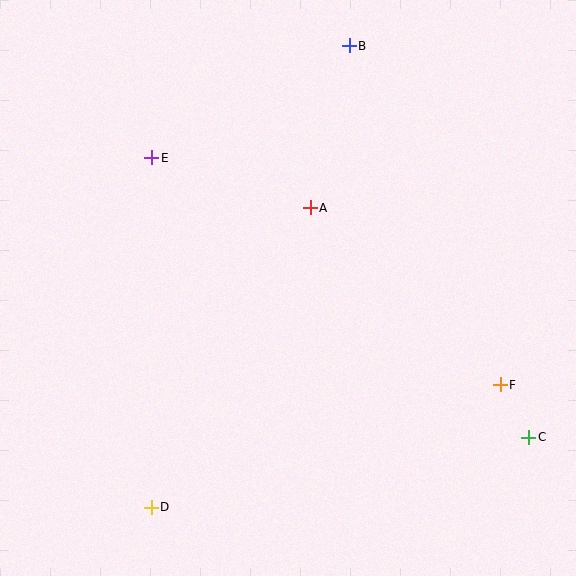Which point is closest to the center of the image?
Point A at (310, 208) is closest to the center.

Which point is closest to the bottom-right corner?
Point C is closest to the bottom-right corner.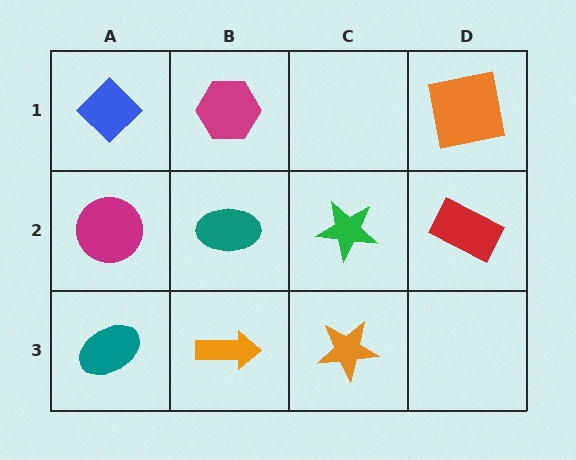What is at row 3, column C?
An orange star.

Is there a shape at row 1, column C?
No, that cell is empty.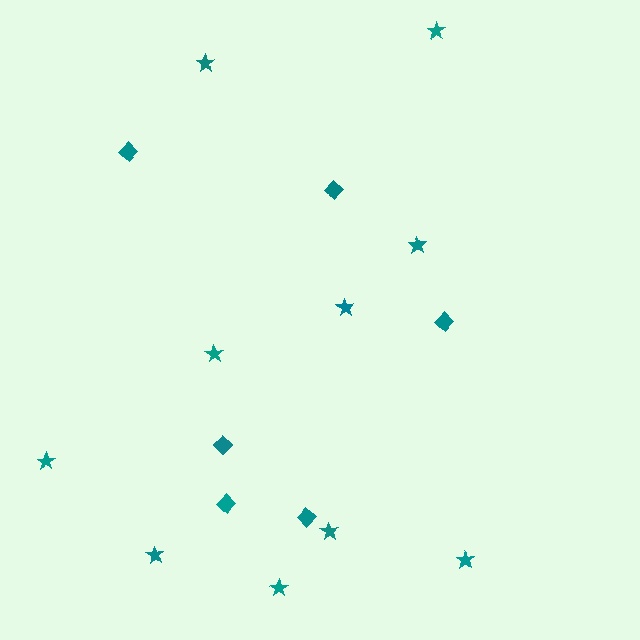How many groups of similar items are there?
There are 2 groups: one group of diamonds (6) and one group of stars (10).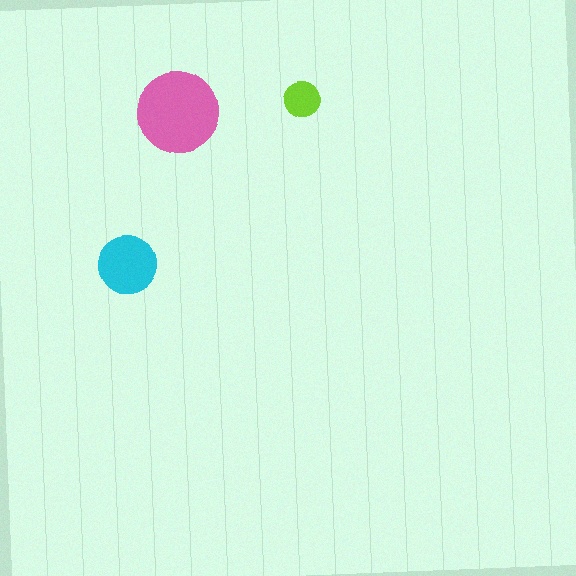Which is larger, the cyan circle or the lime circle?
The cyan one.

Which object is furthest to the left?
The cyan circle is leftmost.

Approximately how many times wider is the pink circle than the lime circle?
About 2.5 times wider.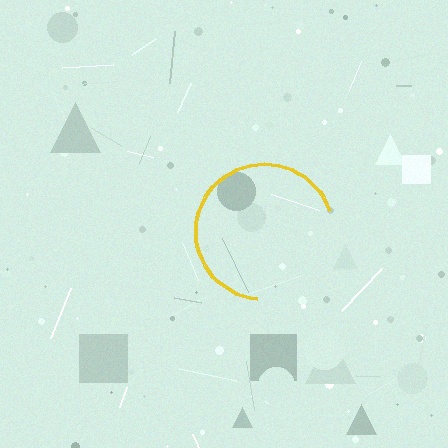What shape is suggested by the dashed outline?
The dashed outline suggests a circle.